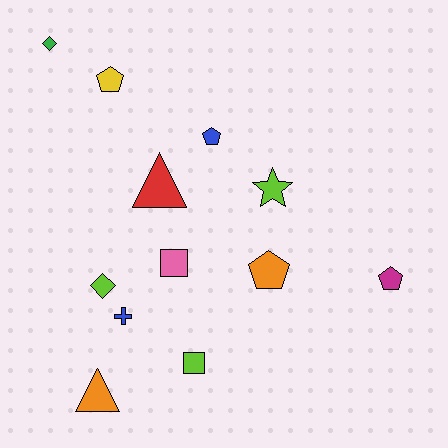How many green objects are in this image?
There is 1 green object.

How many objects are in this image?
There are 12 objects.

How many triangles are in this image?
There are 2 triangles.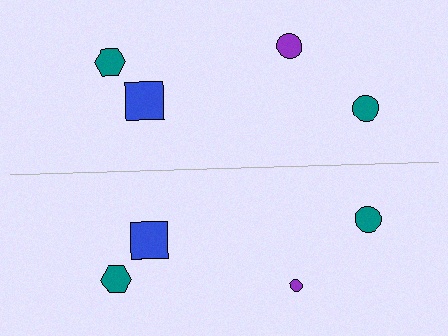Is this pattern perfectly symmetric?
No, the pattern is not perfectly symmetric. The purple circle on the bottom side has a different size than its mirror counterpart.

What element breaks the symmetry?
The purple circle on the bottom side has a different size than its mirror counterpart.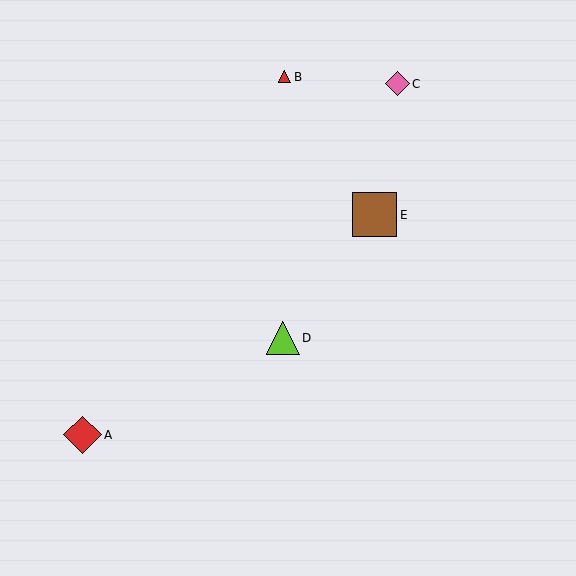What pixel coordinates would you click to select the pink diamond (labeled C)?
Click at (397, 84) to select the pink diamond C.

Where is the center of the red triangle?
The center of the red triangle is at (285, 77).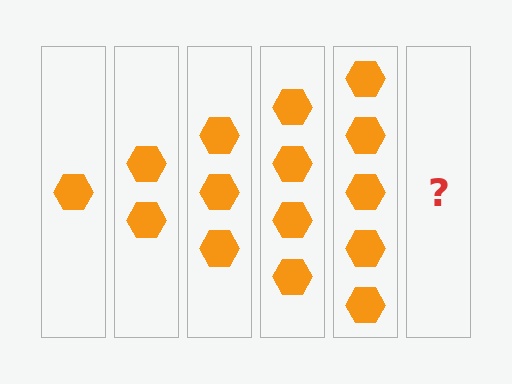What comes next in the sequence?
The next element should be 6 hexagons.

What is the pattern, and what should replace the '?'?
The pattern is that each step adds one more hexagon. The '?' should be 6 hexagons.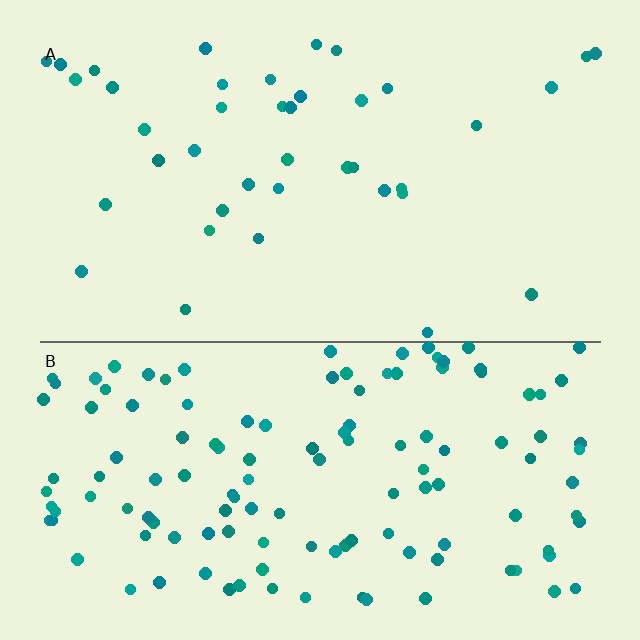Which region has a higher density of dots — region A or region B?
B (the bottom).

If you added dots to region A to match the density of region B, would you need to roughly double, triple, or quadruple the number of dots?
Approximately triple.